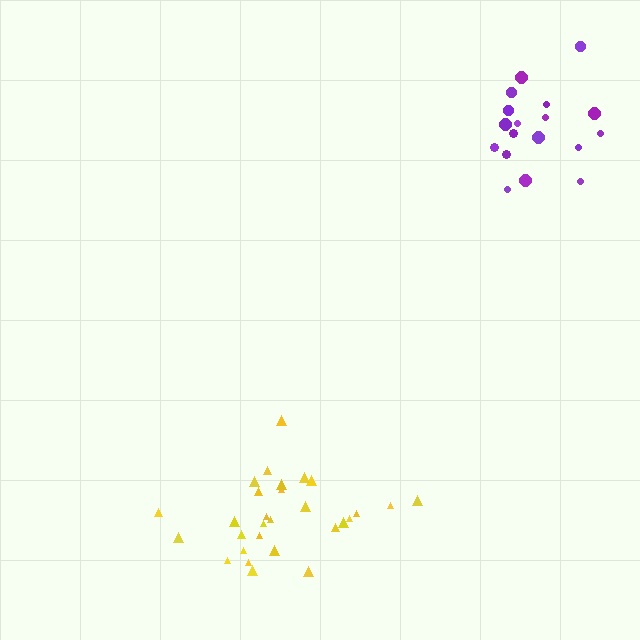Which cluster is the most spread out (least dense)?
Purple.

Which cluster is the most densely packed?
Yellow.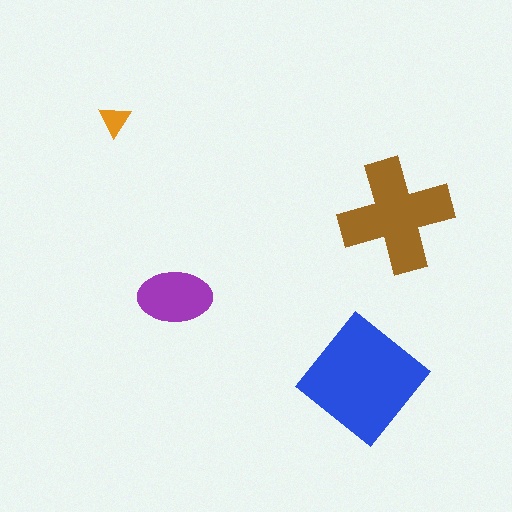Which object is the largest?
The blue diamond.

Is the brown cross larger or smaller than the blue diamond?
Smaller.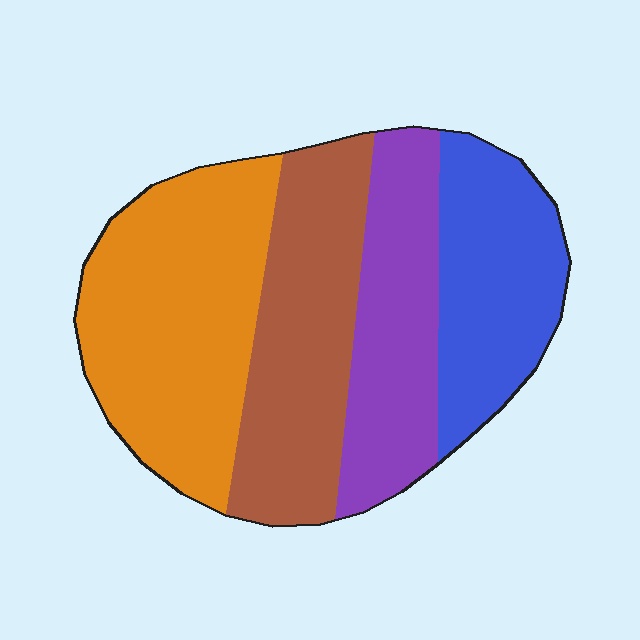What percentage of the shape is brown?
Brown covers around 25% of the shape.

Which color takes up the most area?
Orange, at roughly 35%.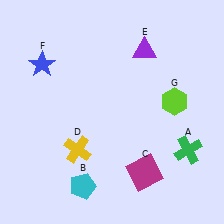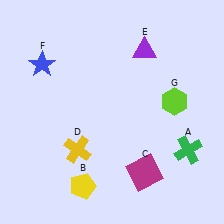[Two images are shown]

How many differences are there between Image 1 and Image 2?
There is 1 difference between the two images.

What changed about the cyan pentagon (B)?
In Image 1, B is cyan. In Image 2, it changed to yellow.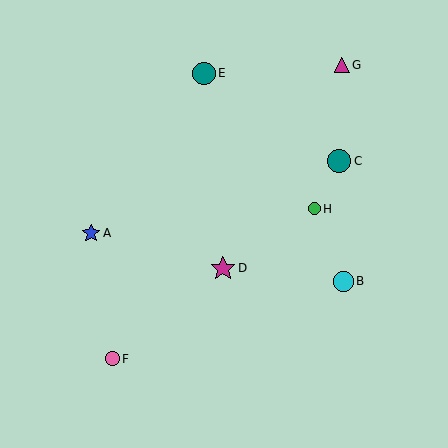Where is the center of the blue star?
The center of the blue star is at (91, 233).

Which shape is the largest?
The magenta star (labeled D) is the largest.